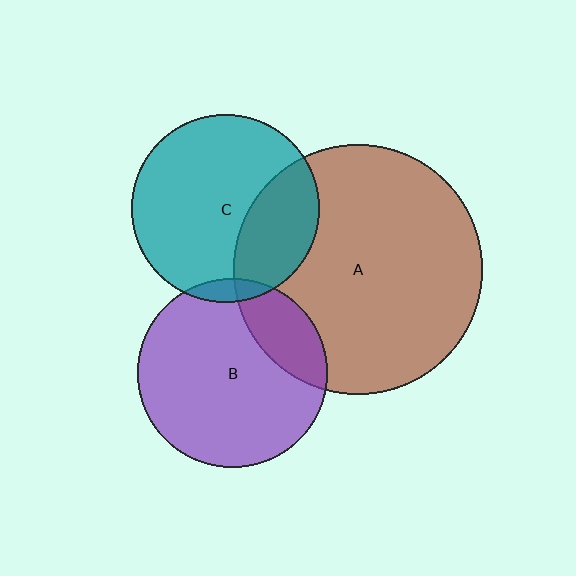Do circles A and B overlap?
Yes.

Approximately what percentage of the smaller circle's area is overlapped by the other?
Approximately 20%.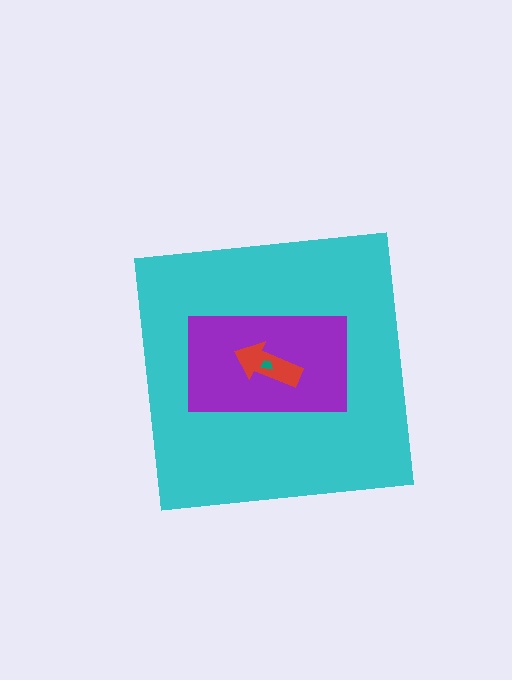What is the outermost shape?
The cyan square.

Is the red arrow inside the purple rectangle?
Yes.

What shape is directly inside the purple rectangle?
The red arrow.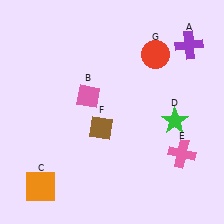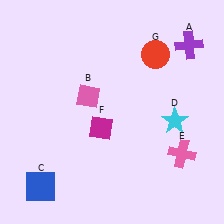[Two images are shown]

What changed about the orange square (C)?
In Image 1, C is orange. In Image 2, it changed to blue.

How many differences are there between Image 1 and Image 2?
There are 3 differences between the two images.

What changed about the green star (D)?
In Image 1, D is green. In Image 2, it changed to cyan.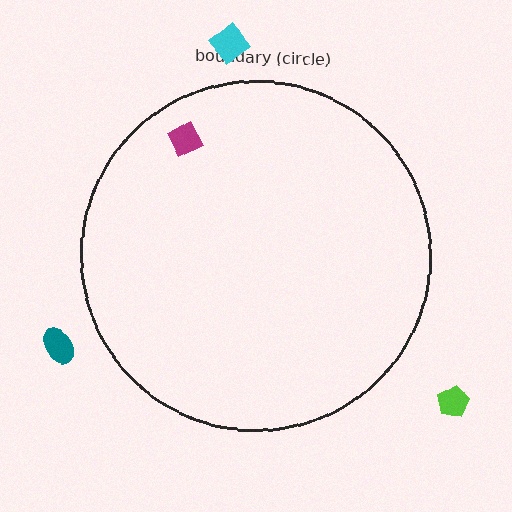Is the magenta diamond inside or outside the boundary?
Inside.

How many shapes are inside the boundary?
1 inside, 3 outside.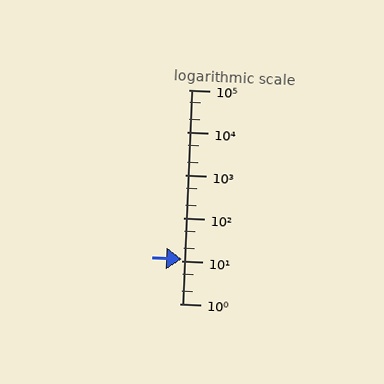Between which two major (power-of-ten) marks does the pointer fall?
The pointer is between 10 and 100.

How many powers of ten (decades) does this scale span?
The scale spans 5 decades, from 1 to 100000.